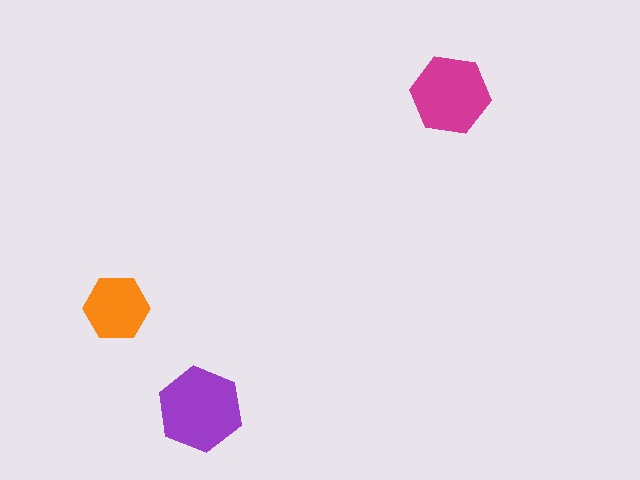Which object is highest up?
The magenta hexagon is topmost.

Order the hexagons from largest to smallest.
the purple one, the magenta one, the orange one.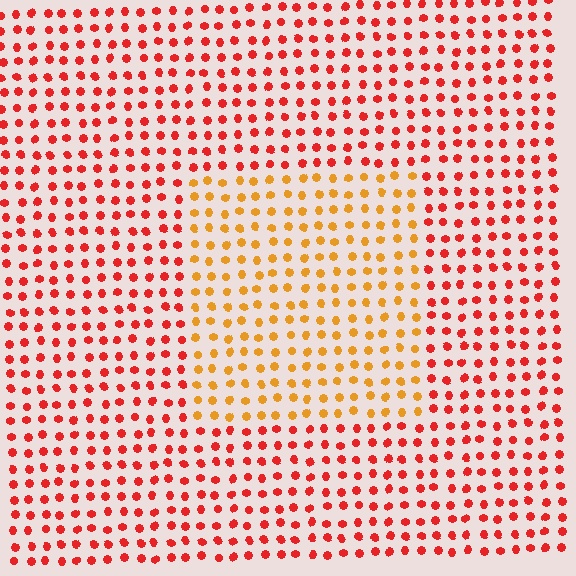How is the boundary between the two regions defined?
The boundary is defined purely by a slight shift in hue (about 37 degrees). Spacing, size, and orientation are identical on both sides.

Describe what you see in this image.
The image is filled with small red elements in a uniform arrangement. A rectangle-shaped region is visible where the elements are tinted to a slightly different hue, forming a subtle color boundary.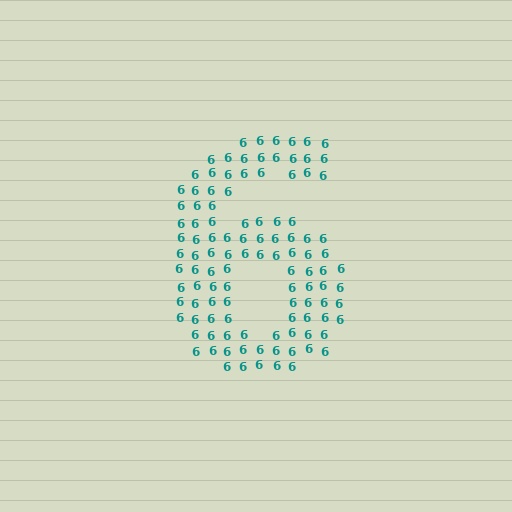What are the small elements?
The small elements are digit 6's.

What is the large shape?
The large shape is the digit 6.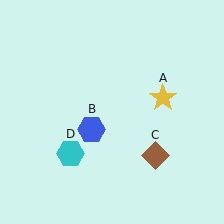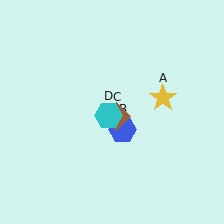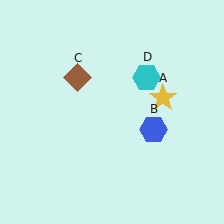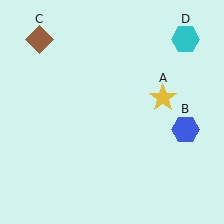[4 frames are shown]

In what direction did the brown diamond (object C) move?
The brown diamond (object C) moved up and to the left.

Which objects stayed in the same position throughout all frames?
Yellow star (object A) remained stationary.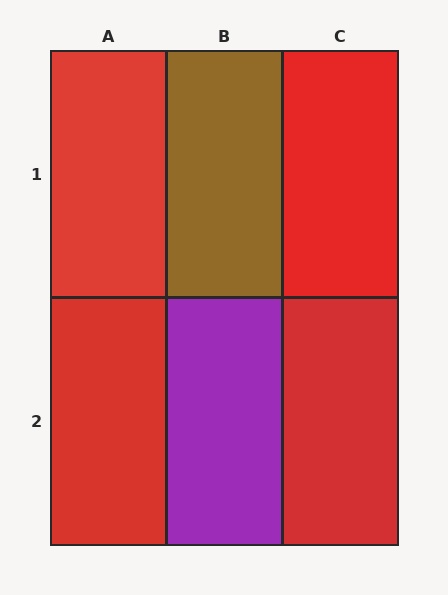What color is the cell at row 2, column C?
Red.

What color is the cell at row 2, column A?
Red.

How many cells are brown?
1 cell is brown.